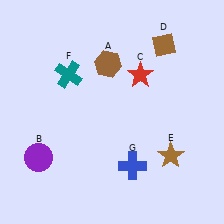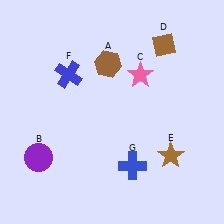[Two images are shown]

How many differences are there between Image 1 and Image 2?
There are 2 differences between the two images.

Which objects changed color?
C changed from red to pink. F changed from teal to blue.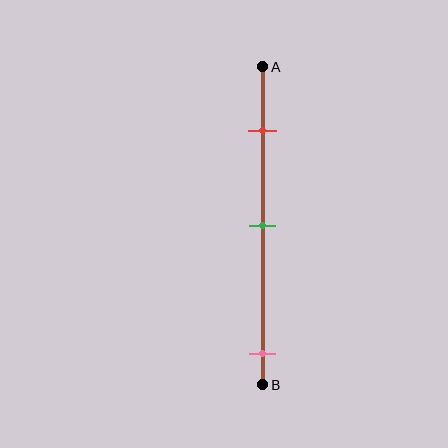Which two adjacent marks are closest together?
The red and green marks are the closest adjacent pair.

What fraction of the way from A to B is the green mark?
The green mark is approximately 50% (0.5) of the way from A to B.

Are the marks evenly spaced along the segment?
No, the marks are not evenly spaced.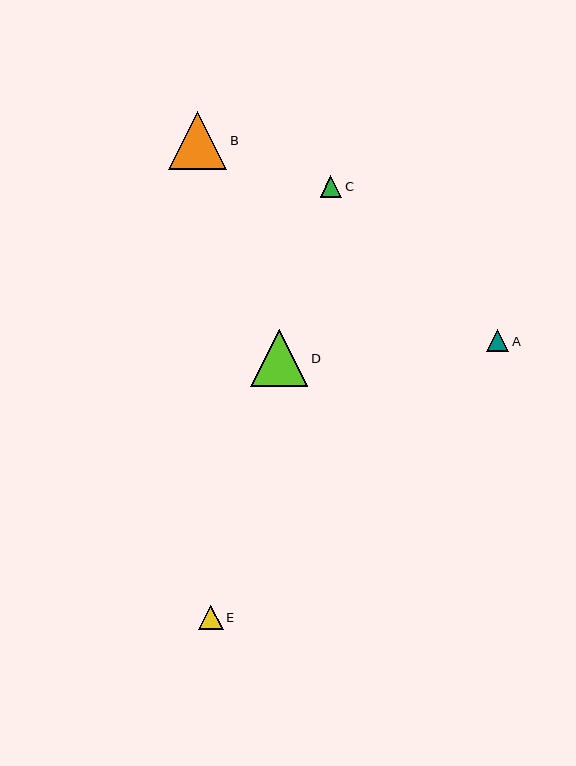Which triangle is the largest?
Triangle B is the largest with a size of approximately 58 pixels.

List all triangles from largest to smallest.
From largest to smallest: B, D, E, A, C.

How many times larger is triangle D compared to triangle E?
Triangle D is approximately 2.3 times the size of triangle E.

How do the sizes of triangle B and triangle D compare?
Triangle B and triangle D are approximately the same size.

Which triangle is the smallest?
Triangle C is the smallest with a size of approximately 21 pixels.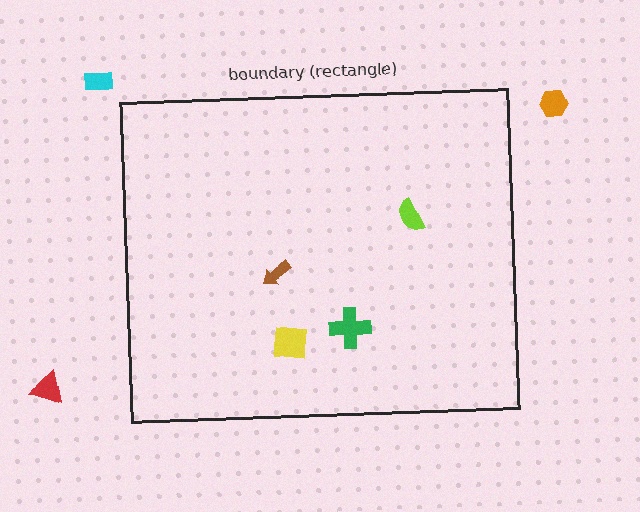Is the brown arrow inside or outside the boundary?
Inside.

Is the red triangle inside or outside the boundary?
Outside.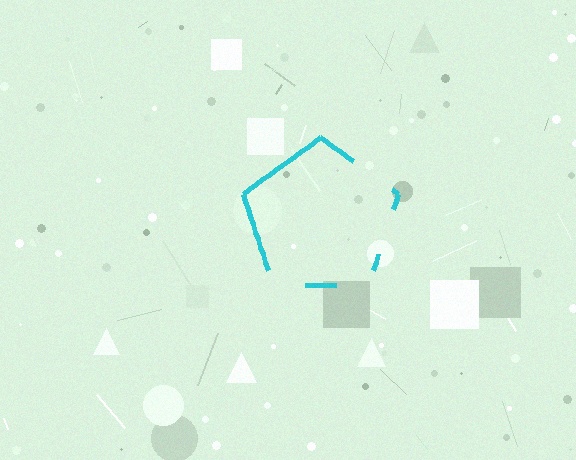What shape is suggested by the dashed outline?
The dashed outline suggests a pentagon.